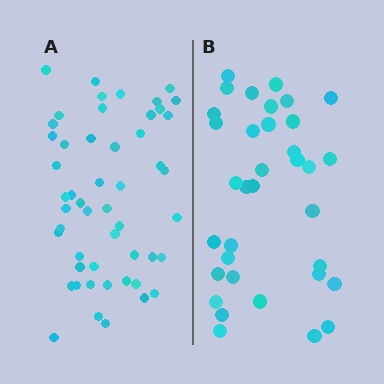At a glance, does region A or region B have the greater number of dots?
Region A (the left region) has more dots.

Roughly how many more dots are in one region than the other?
Region A has approximately 15 more dots than region B.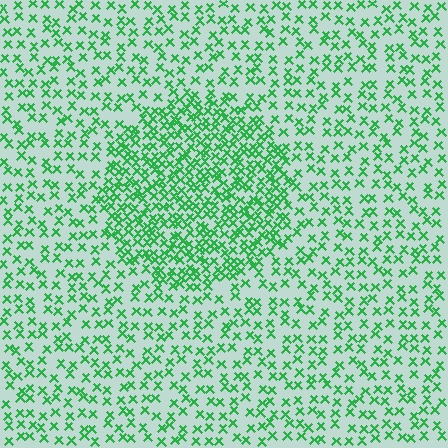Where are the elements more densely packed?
The elements are more densely packed inside the circle boundary.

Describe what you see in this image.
The image contains small green elements arranged at two different densities. A circle-shaped region is visible where the elements are more densely packed than the surrounding area.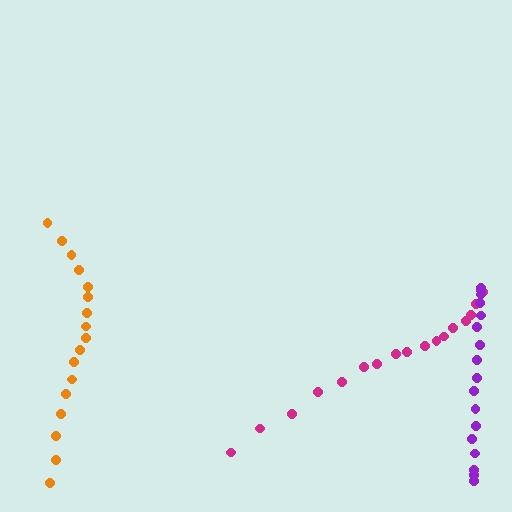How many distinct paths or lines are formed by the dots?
There are 3 distinct paths.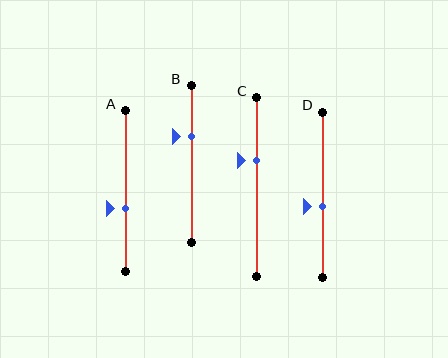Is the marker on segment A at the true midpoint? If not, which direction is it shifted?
No, the marker on segment A is shifted downward by about 11% of the segment length.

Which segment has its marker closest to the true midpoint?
Segment D has its marker closest to the true midpoint.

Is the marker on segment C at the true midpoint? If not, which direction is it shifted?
No, the marker on segment C is shifted upward by about 15% of the segment length.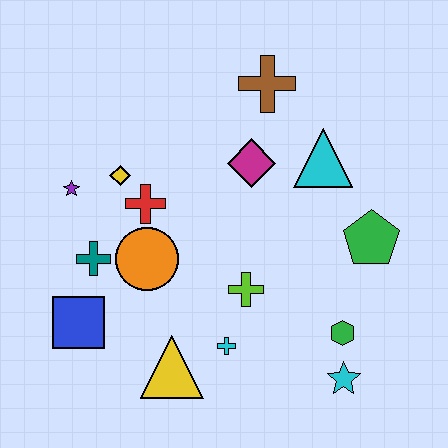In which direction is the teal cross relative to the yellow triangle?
The teal cross is above the yellow triangle.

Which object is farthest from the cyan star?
The purple star is farthest from the cyan star.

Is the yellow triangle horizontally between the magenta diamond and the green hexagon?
No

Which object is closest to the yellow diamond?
The red cross is closest to the yellow diamond.